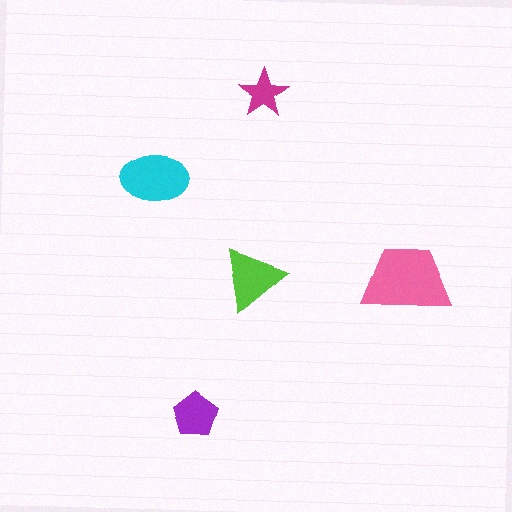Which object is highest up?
The magenta star is topmost.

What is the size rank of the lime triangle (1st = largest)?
3rd.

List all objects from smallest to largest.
The magenta star, the purple pentagon, the lime triangle, the cyan ellipse, the pink trapezoid.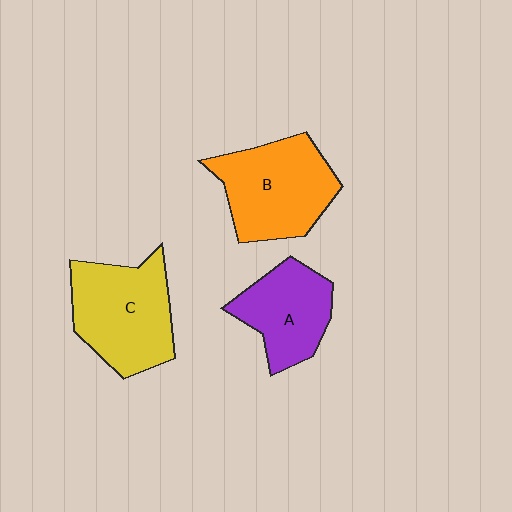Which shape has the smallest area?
Shape A (purple).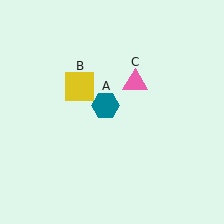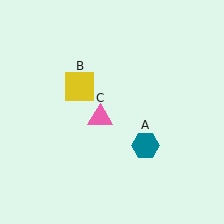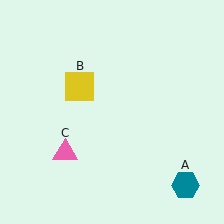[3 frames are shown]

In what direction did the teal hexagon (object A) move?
The teal hexagon (object A) moved down and to the right.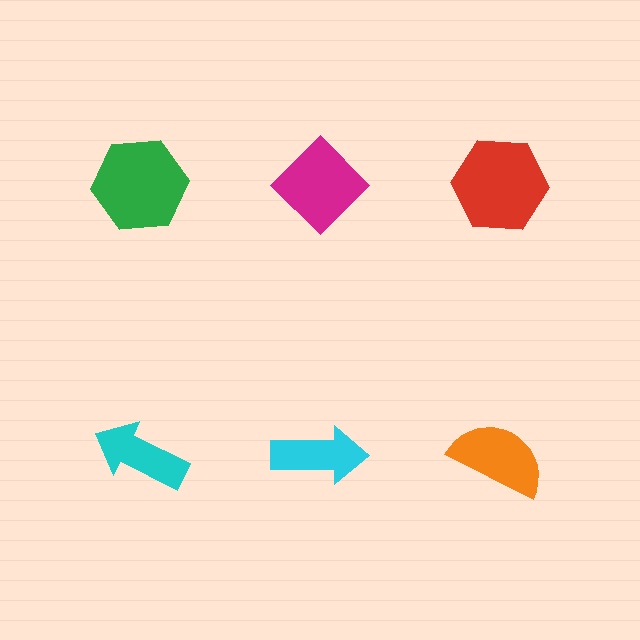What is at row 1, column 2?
A magenta diamond.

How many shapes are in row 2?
3 shapes.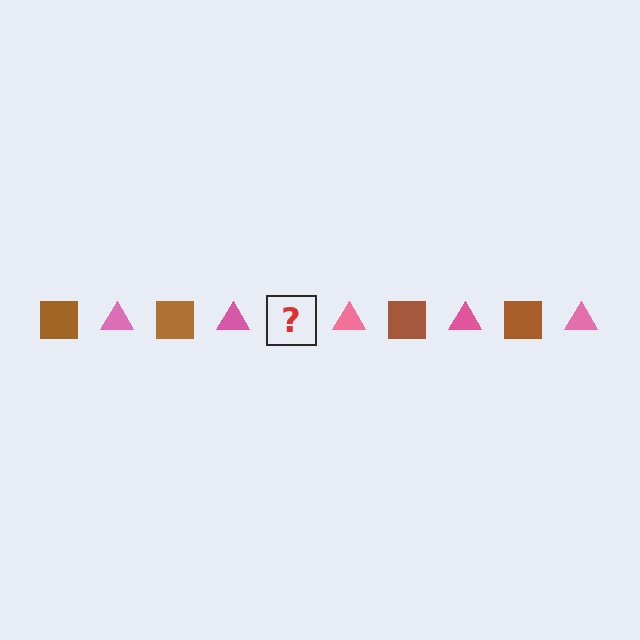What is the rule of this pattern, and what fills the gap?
The rule is that the pattern alternates between brown square and pink triangle. The gap should be filled with a brown square.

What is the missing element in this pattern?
The missing element is a brown square.